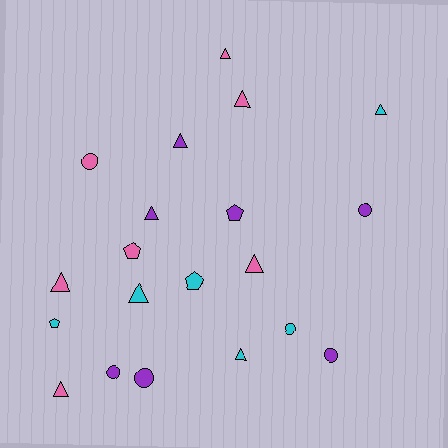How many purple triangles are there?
There are 2 purple triangles.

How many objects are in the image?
There are 20 objects.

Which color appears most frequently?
Pink, with 7 objects.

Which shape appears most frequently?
Triangle, with 10 objects.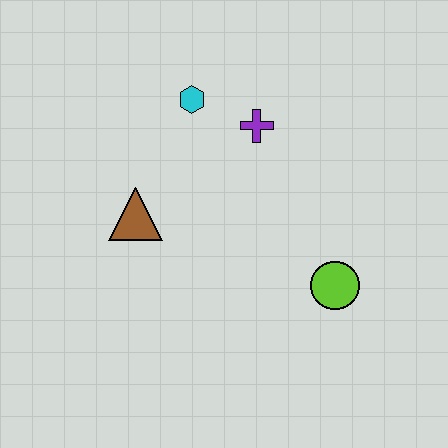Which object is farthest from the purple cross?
The lime circle is farthest from the purple cross.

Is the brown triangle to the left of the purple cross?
Yes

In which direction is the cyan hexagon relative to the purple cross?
The cyan hexagon is to the left of the purple cross.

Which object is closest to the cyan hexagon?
The purple cross is closest to the cyan hexagon.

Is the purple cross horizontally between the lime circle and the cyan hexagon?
Yes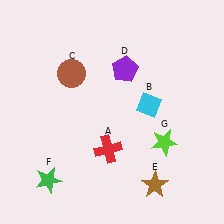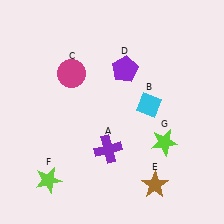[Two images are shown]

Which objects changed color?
A changed from red to purple. C changed from brown to magenta. F changed from green to lime.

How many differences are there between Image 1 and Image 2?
There are 3 differences between the two images.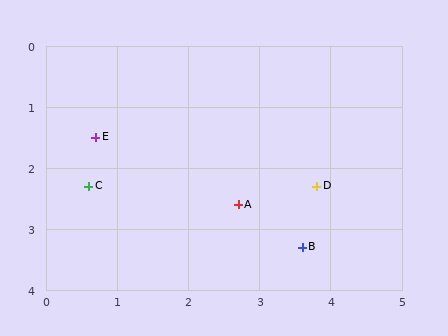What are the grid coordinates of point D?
Point D is at approximately (3.8, 2.3).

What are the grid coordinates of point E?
Point E is at approximately (0.7, 1.5).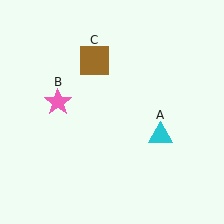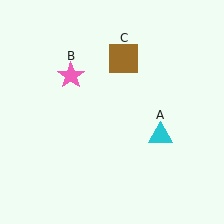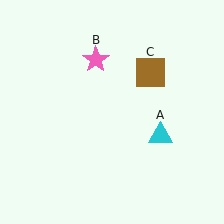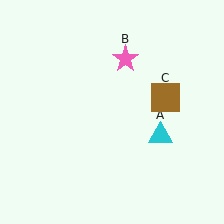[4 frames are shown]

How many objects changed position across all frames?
2 objects changed position: pink star (object B), brown square (object C).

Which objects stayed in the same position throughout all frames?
Cyan triangle (object A) remained stationary.